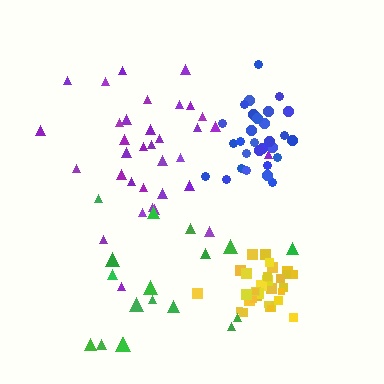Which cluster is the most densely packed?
Yellow.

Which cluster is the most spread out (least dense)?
Green.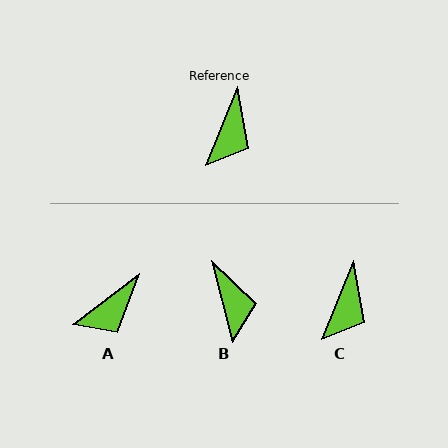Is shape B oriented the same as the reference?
No, it is off by about 36 degrees.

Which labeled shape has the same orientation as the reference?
C.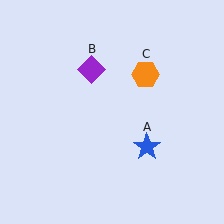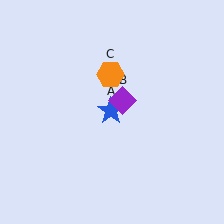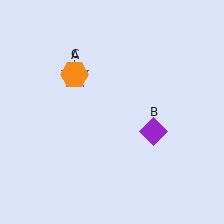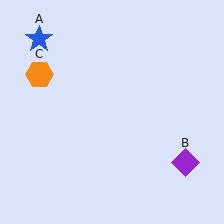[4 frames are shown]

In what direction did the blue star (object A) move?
The blue star (object A) moved up and to the left.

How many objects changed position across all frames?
3 objects changed position: blue star (object A), purple diamond (object B), orange hexagon (object C).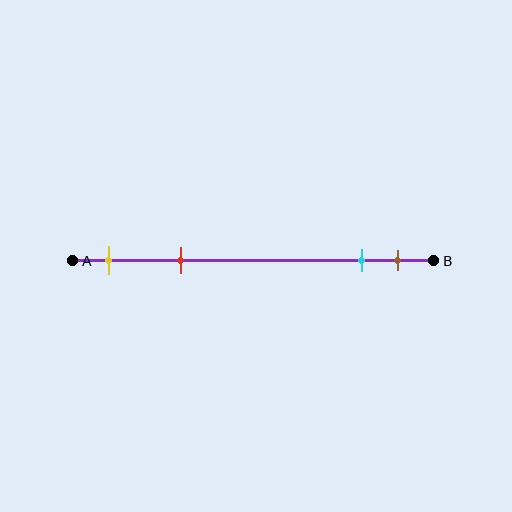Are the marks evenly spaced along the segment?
No, the marks are not evenly spaced.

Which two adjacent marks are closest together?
The cyan and brown marks are the closest adjacent pair.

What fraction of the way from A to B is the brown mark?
The brown mark is approximately 90% (0.9) of the way from A to B.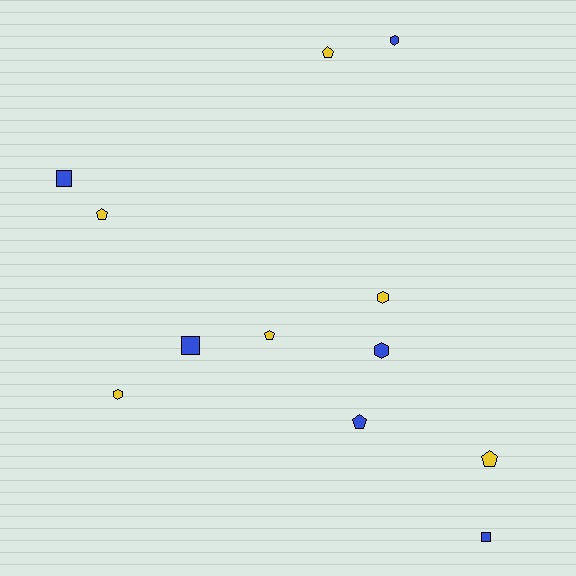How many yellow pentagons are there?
There are 4 yellow pentagons.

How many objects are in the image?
There are 12 objects.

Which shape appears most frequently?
Pentagon, with 5 objects.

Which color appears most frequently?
Blue, with 6 objects.